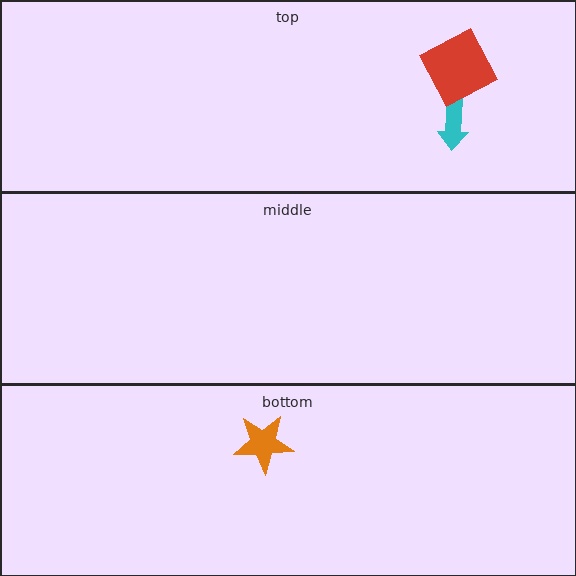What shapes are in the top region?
The cyan arrow, the red square.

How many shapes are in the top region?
2.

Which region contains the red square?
The top region.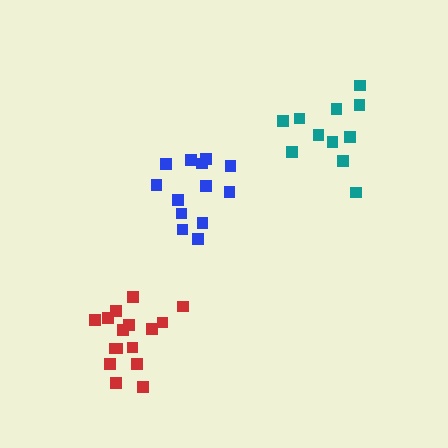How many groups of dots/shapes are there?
There are 3 groups.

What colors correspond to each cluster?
The clusters are colored: red, teal, blue.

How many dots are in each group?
Group 1: 16 dots, Group 2: 11 dots, Group 3: 13 dots (40 total).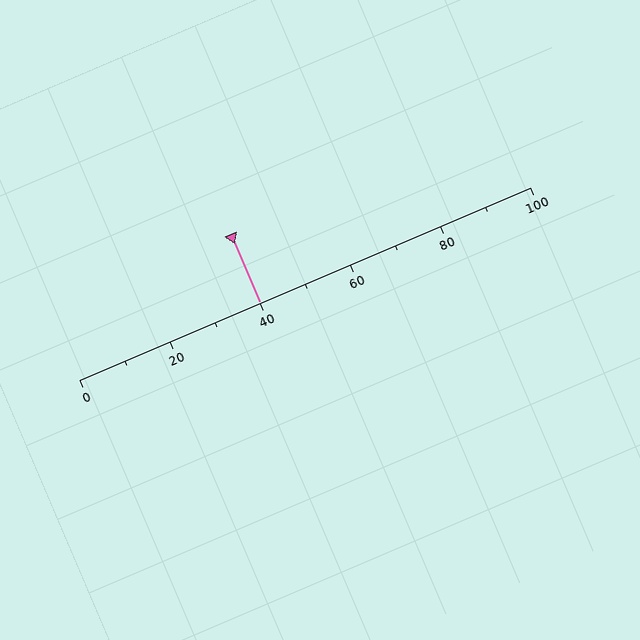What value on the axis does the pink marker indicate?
The marker indicates approximately 40.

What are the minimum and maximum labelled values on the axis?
The axis runs from 0 to 100.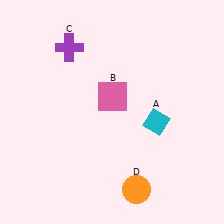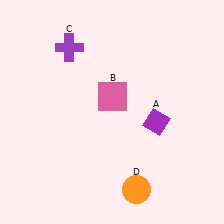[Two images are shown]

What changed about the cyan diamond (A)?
In Image 1, A is cyan. In Image 2, it changed to purple.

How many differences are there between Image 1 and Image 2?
There is 1 difference between the two images.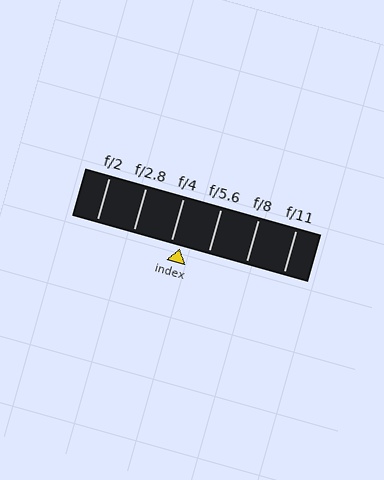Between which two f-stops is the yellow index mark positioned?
The index mark is between f/4 and f/5.6.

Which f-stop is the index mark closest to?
The index mark is closest to f/4.